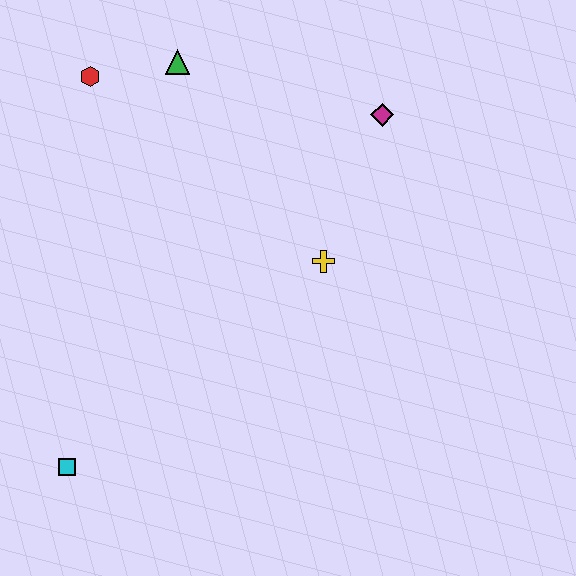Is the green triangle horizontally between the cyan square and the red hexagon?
No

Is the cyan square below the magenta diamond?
Yes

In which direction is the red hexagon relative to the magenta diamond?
The red hexagon is to the left of the magenta diamond.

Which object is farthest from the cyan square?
The magenta diamond is farthest from the cyan square.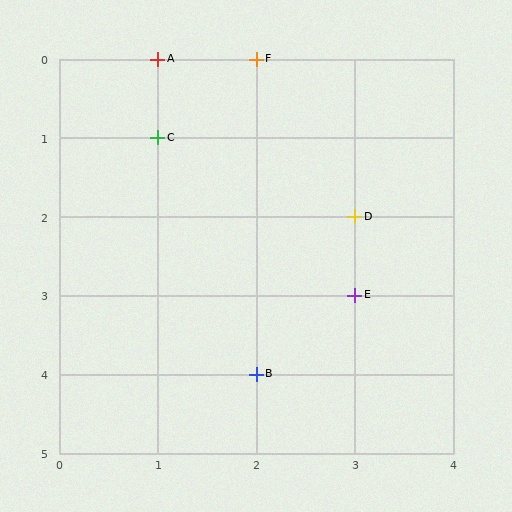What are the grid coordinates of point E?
Point E is at grid coordinates (3, 3).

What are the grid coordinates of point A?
Point A is at grid coordinates (1, 0).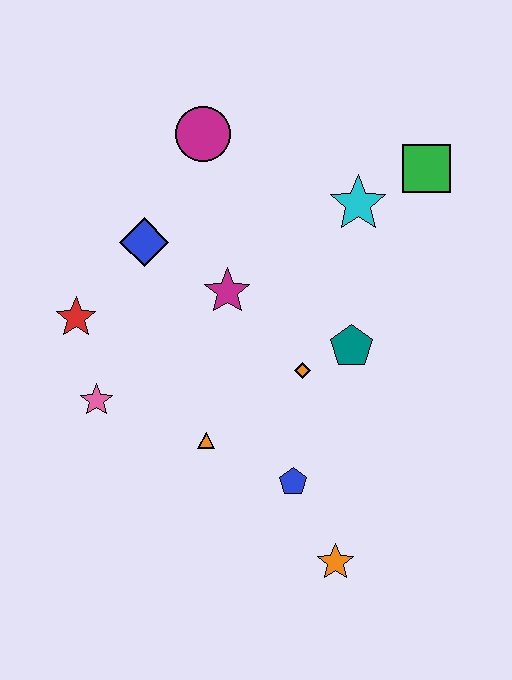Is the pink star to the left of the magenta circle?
Yes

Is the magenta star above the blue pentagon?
Yes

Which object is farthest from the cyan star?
The orange star is farthest from the cyan star.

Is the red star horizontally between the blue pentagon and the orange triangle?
No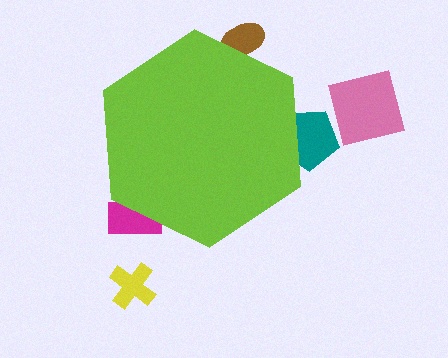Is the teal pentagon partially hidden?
Yes, the teal pentagon is partially hidden behind the lime hexagon.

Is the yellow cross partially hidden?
No, the yellow cross is fully visible.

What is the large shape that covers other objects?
A lime hexagon.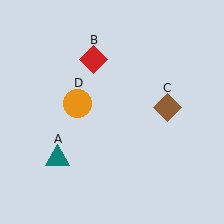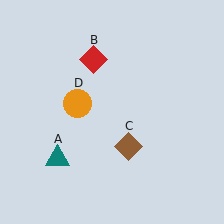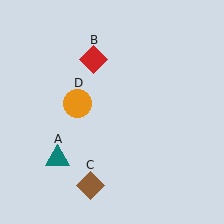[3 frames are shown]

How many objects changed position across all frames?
1 object changed position: brown diamond (object C).